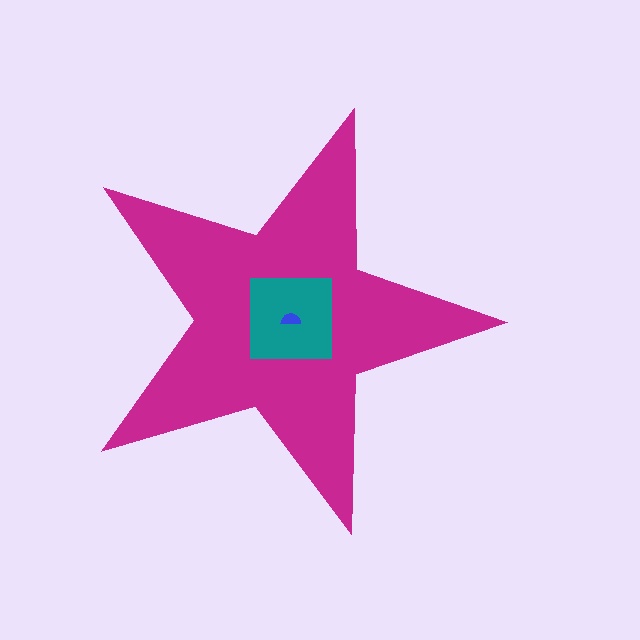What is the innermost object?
The blue semicircle.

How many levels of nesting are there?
3.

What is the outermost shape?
The magenta star.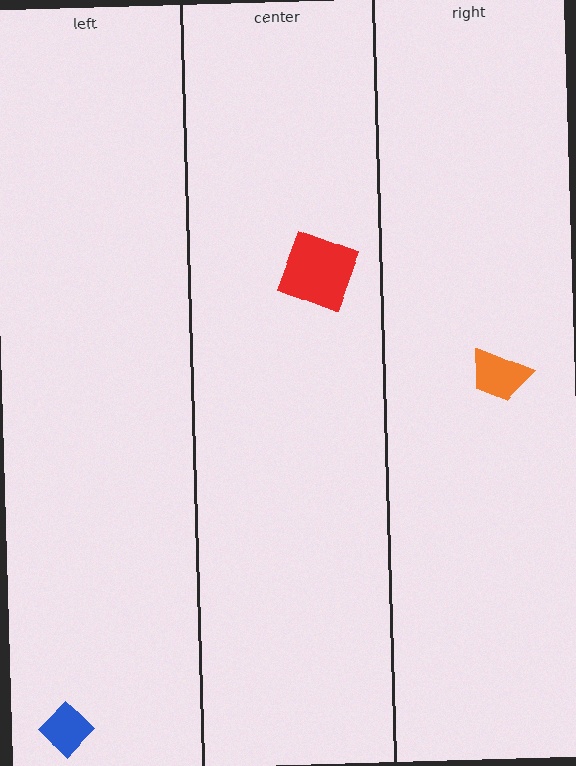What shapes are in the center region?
The red square.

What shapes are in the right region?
The orange trapezoid.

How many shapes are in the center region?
1.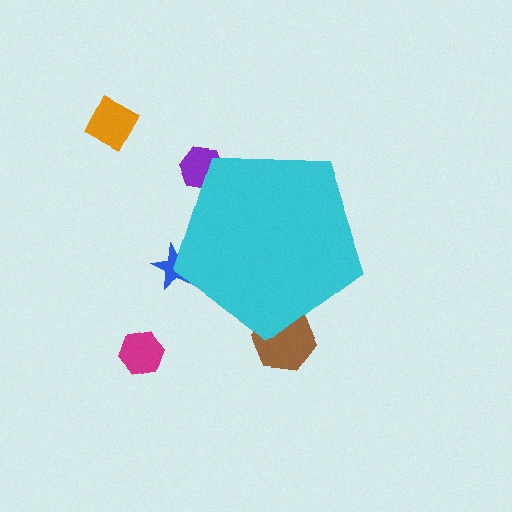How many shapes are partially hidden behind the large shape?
3 shapes are partially hidden.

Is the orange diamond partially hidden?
No, the orange diamond is fully visible.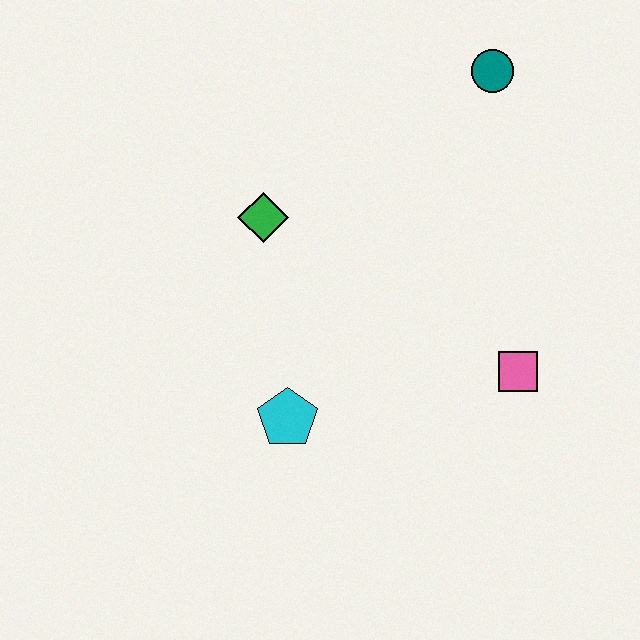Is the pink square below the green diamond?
Yes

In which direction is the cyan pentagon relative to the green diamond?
The cyan pentagon is below the green diamond.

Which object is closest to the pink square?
The cyan pentagon is closest to the pink square.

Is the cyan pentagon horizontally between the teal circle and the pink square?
No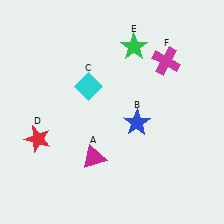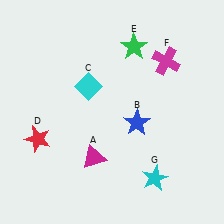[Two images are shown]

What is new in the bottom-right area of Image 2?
A cyan star (G) was added in the bottom-right area of Image 2.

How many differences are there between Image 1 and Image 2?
There is 1 difference between the two images.